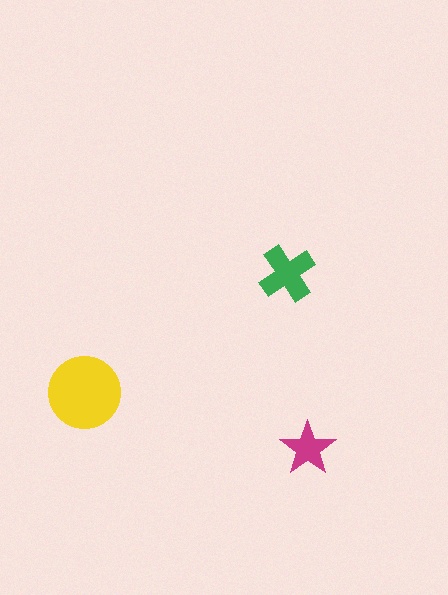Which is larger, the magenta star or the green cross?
The green cross.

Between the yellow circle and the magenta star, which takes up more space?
The yellow circle.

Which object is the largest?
The yellow circle.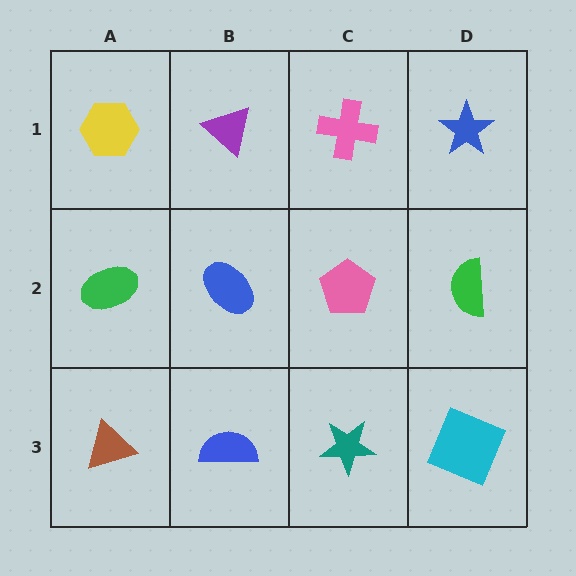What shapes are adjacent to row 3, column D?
A green semicircle (row 2, column D), a teal star (row 3, column C).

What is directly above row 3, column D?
A green semicircle.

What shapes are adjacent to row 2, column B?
A purple triangle (row 1, column B), a blue semicircle (row 3, column B), a green ellipse (row 2, column A), a pink pentagon (row 2, column C).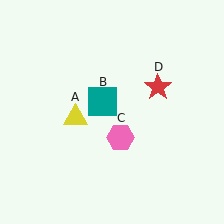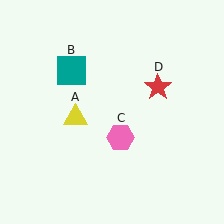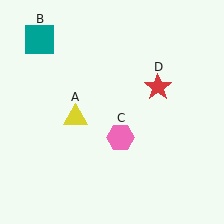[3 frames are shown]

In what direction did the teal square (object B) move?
The teal square (object B) moved up and to the left.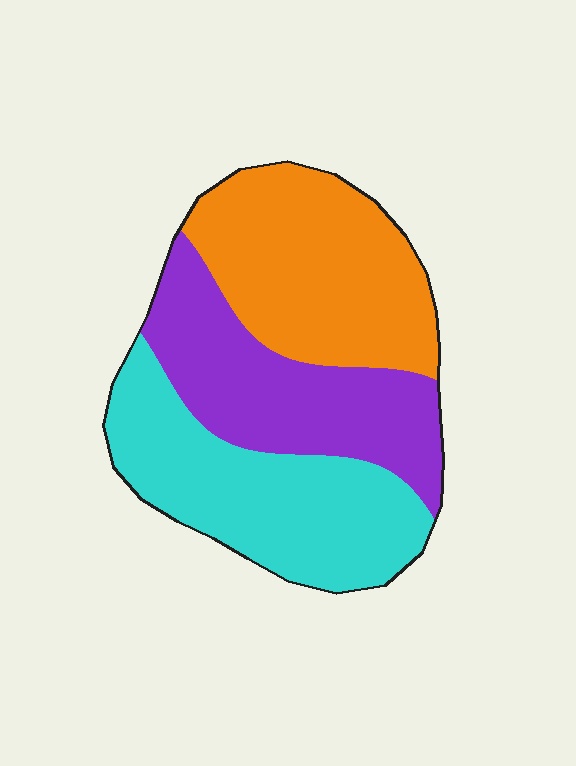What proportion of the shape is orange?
Orange covers about 35% of the shape.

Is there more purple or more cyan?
Cyan.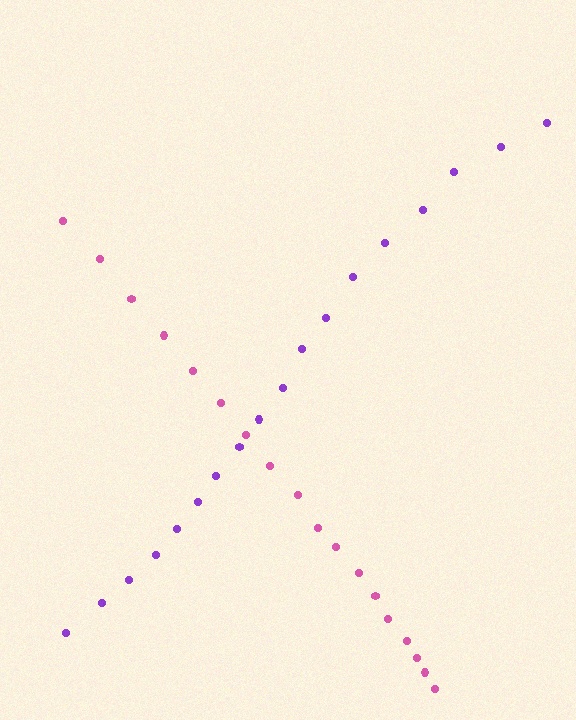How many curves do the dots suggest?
There are 2 distinct paths.